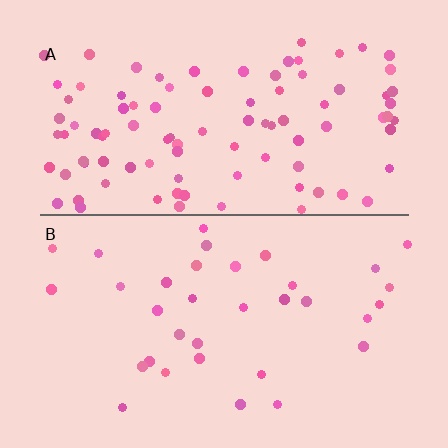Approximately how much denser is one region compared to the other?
Approximately 2.8× — region A over region B.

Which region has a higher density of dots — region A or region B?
A (the top).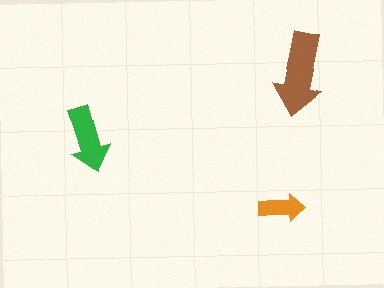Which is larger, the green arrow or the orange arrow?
The green one.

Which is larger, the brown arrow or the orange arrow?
The brown one.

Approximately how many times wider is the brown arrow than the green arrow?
About 1.5 times wider.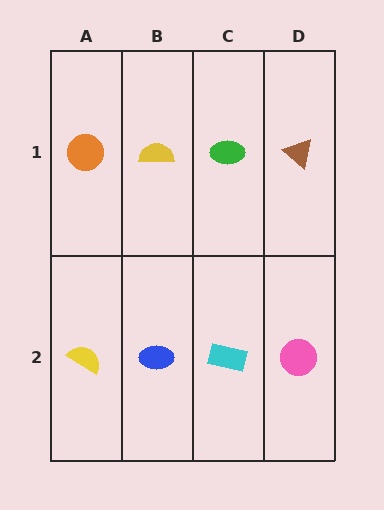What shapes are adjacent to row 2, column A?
An orange circle (row 1, column A), a blue ellipse (row 2, column B).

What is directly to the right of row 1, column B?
A green ellipse.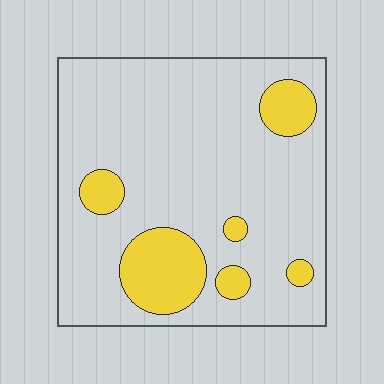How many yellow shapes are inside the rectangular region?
6.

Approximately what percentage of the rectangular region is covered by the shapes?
Approximately 15%.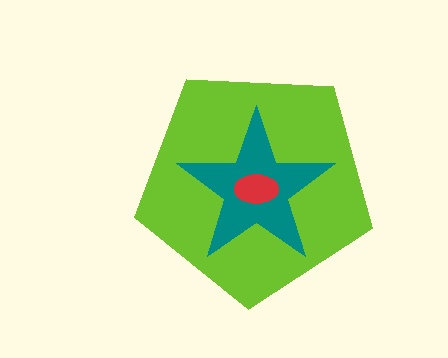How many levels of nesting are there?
3.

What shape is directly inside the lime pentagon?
The teal star.